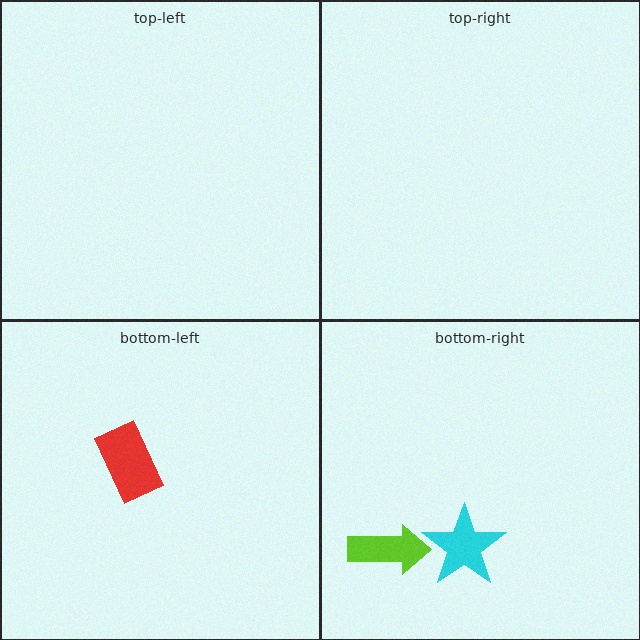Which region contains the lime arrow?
The bottom-right region.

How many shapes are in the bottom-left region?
1.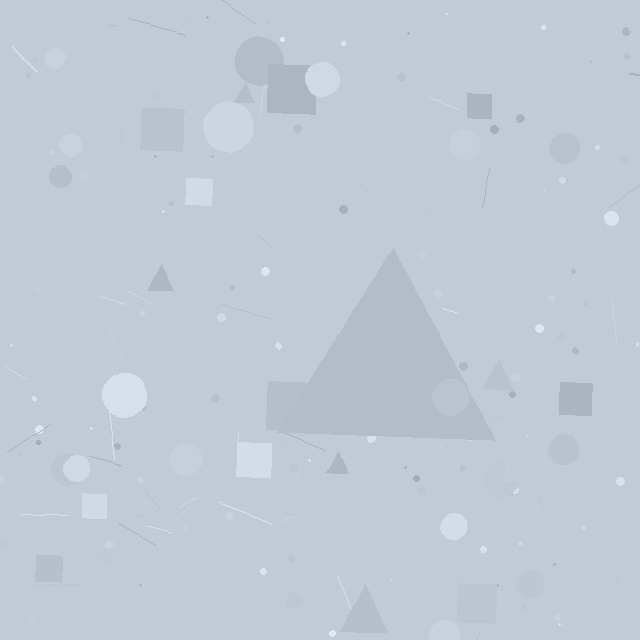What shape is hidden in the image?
A triangle is hidden in the image.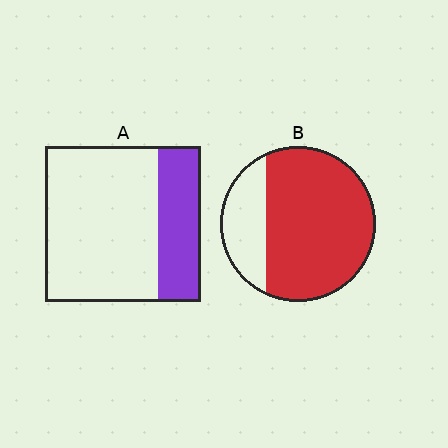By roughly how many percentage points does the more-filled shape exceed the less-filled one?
By roughly 50 percentage points (B over A).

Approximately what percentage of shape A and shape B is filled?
A is approximately 30% and B is approximately 75%.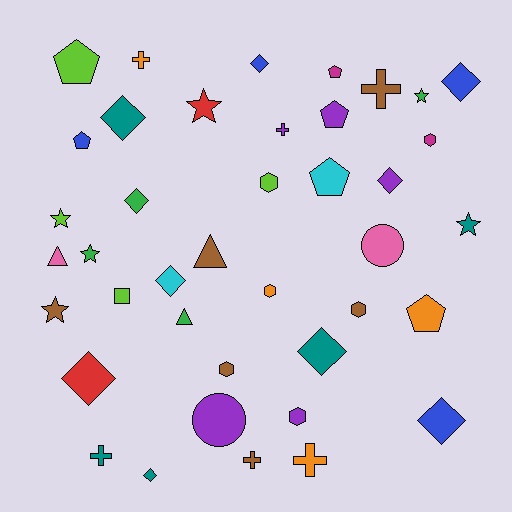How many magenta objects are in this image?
There are 2 magenta objects.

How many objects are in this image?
There are 40 objects.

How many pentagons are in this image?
There are 6 pentagons.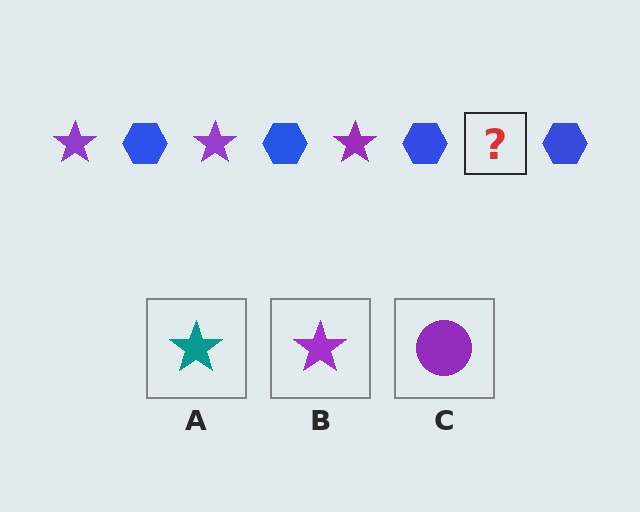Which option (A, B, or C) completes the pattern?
B.